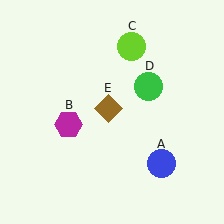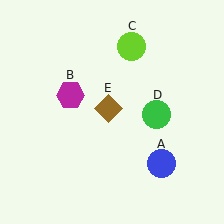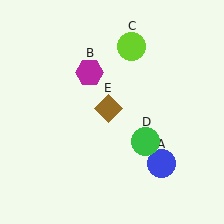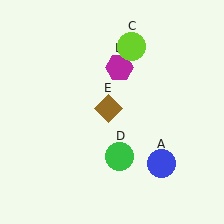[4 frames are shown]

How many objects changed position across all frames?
2 objects changed position: magenta hexagon (object B), green circle (object D).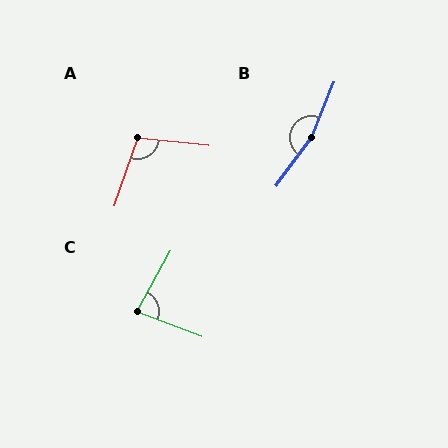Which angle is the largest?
B, at approximately 166 degrees.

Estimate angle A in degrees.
Approximately 103 degrees.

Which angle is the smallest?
C, at approximately 82 degrees.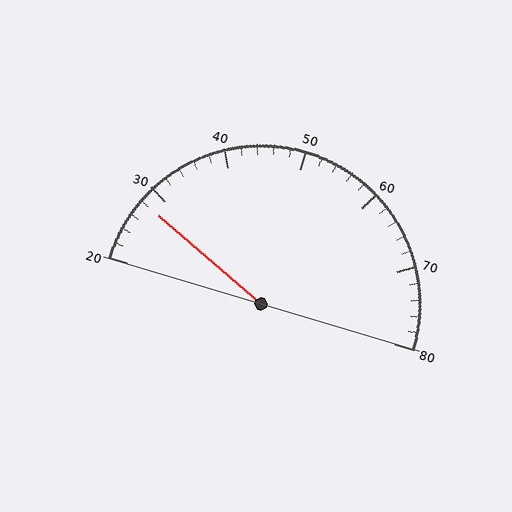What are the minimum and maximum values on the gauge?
The gauge ranges from 20 to 80.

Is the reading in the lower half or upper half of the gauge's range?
The reading is in the lower half of the range (20 to 80).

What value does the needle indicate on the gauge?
The needle indicates approximately 28.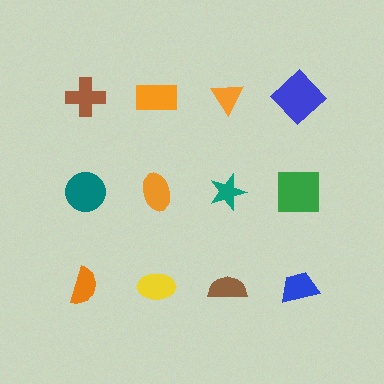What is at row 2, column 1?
A teal circle.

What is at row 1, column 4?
A blue diamond.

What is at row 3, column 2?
A yellow ellipse.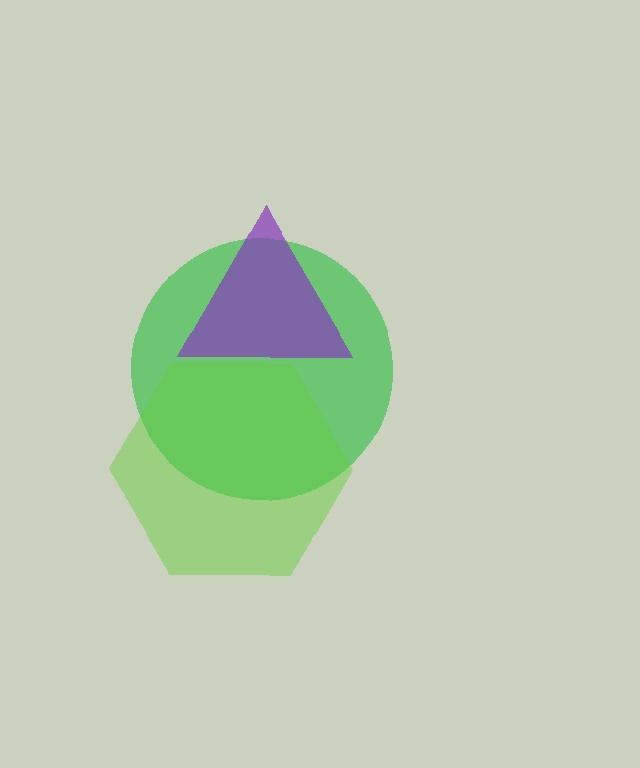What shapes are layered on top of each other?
The layered shapes are: a green circle, a lime hexagon, a purple triangle.